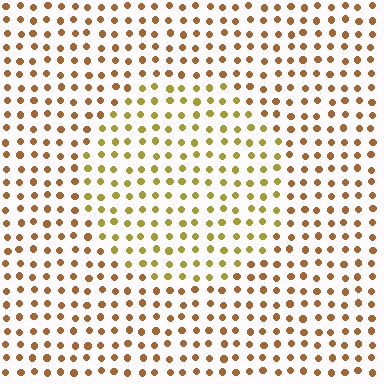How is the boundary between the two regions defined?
The boundary is defined purely by a slight shift in hue (about 30 degrees). Spacing, size, and orientation are identical on both sides.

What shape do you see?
I see a circle.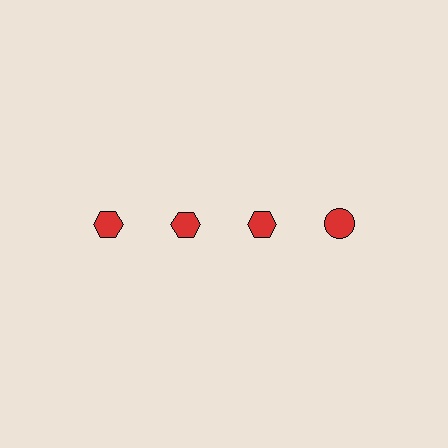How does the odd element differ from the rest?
It has a different shape: circle instead of hexagon.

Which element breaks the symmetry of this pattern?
The red circle in the top row, second from right column breaks the symmetry. All other shapes are red hexagons.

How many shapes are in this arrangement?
There are 4 shapes arranged in a grid pattern.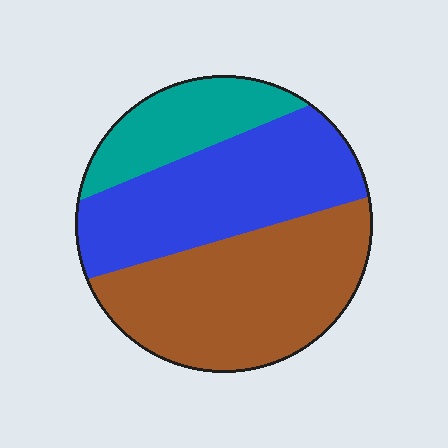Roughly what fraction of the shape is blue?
Blue takes up about three eighths (3/8) of the shape.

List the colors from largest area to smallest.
From largest to smallest: brown, blue, teal.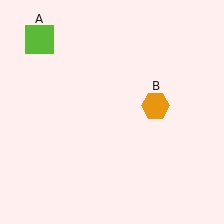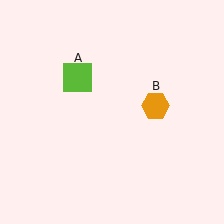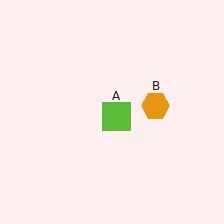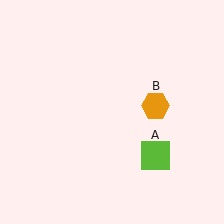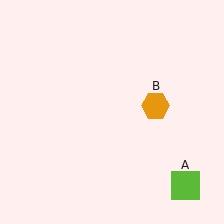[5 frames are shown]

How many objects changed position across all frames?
1 object changed position: lime square (object A).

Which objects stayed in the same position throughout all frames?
Orange hexagon (object B) remained stationary.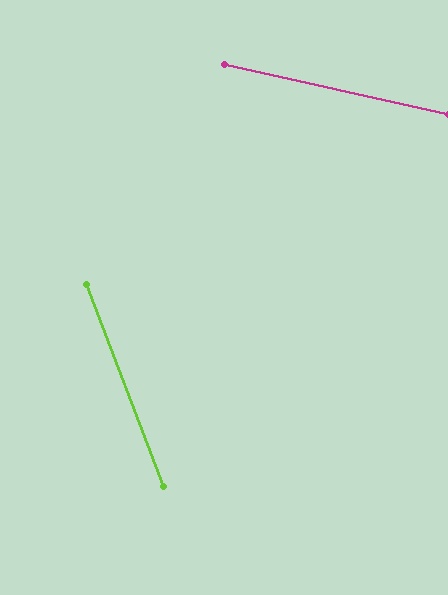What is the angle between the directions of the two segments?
Approximately 57 degrees.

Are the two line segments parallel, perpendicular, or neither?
Neither parallel nor perpendicular — they differ by about 57°.